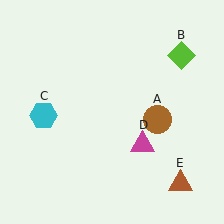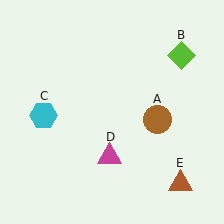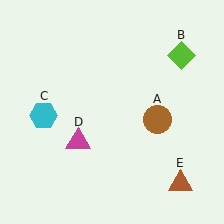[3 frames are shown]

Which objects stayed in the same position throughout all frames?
Brown circle (object A) and lime diamond (object B) and cyan hexagon (object C) and brown triangle (object E) remained stationary.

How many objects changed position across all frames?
1 object changed position: magenta triangle (object D).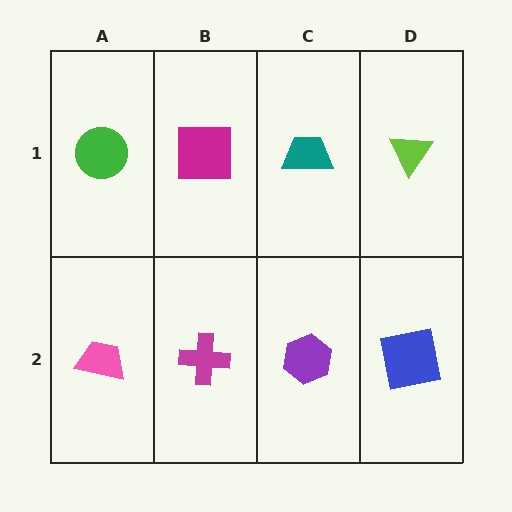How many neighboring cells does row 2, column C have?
3.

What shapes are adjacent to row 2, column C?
A teal trapezoid (row 1, column C), a magenta cross (row 2, column B), a blue square (row 2, column D).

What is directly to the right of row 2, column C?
A blue square.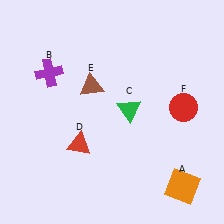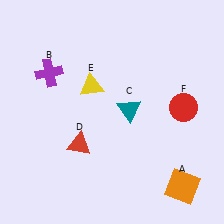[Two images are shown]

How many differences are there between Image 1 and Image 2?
There are 2 differences between the two images.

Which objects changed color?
C changed from green to teal. E changed from brown to yellow.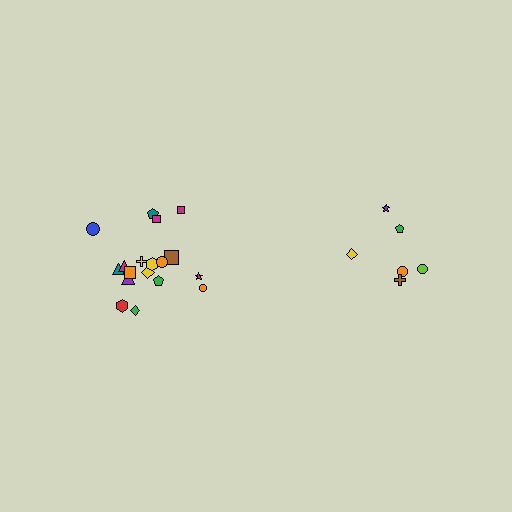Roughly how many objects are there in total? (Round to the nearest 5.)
Roughly 25 objects in total.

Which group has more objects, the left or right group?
The left group.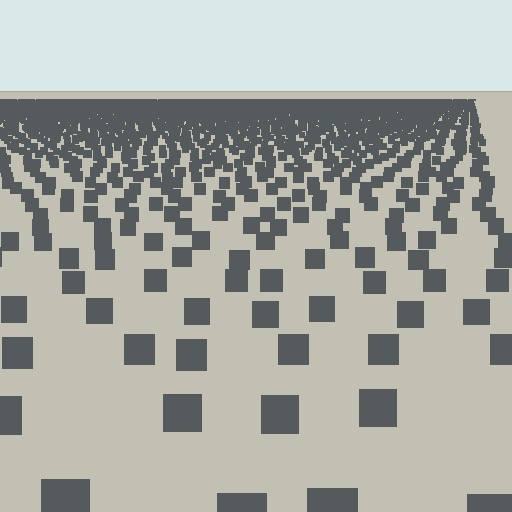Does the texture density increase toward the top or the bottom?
Density increases toward the top.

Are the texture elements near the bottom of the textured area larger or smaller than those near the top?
Larger. Near the bottom, elements are closer to the viewer and appear at a bigger on-screen size.